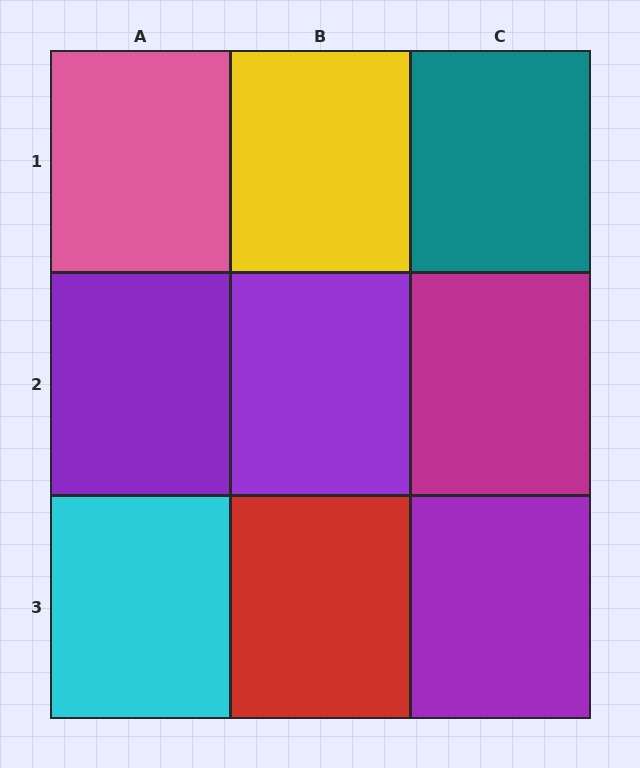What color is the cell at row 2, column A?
Purple.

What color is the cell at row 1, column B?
Yellow.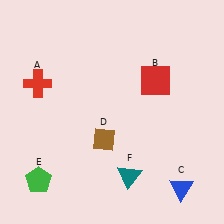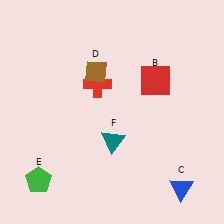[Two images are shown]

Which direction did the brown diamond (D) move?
The brown diamond (D) moved up.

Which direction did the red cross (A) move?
The red cross (A) moved right.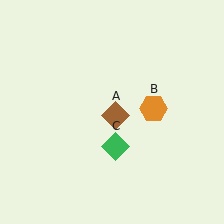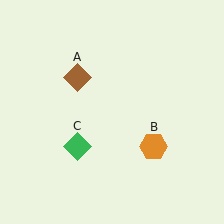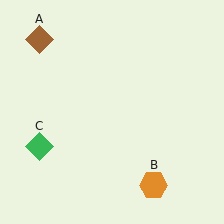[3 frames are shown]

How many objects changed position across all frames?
3 objects changed position: brown diamond (object A), orange hexagon (object B), green diamond (object C).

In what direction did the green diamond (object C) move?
The green diamond (object C) moved left.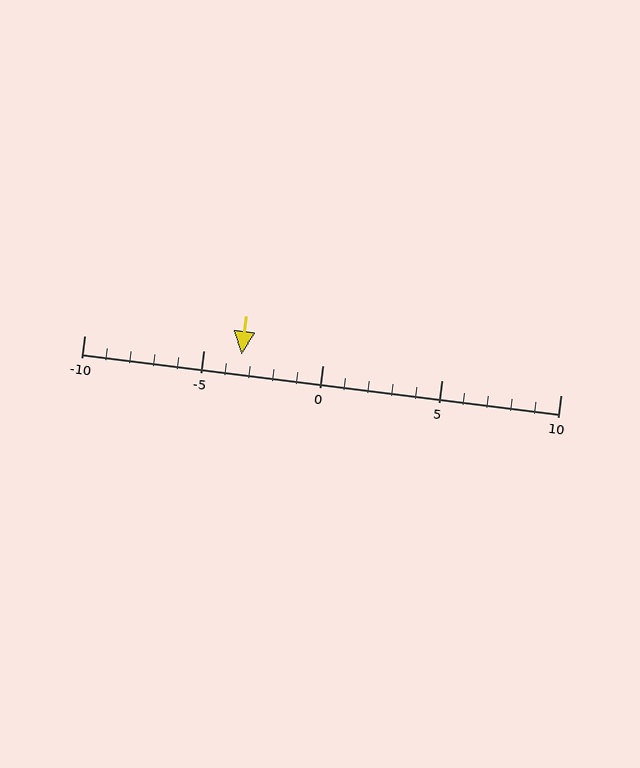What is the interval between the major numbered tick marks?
The major tick marks are spaced 5 units apart.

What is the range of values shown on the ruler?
The ruler shows values from -10 to 10.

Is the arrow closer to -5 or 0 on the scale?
The arrow is closer to -5.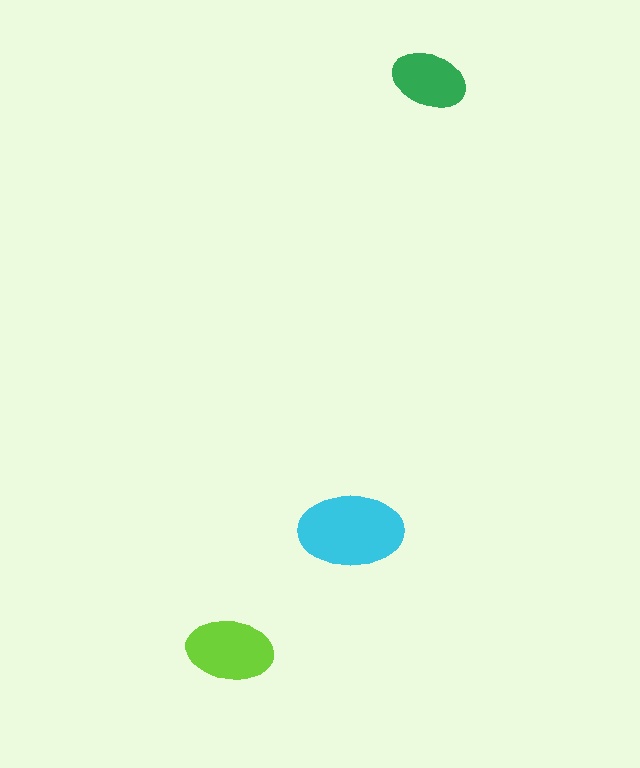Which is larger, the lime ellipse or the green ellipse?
The lime one.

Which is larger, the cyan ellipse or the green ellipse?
The cyan one.